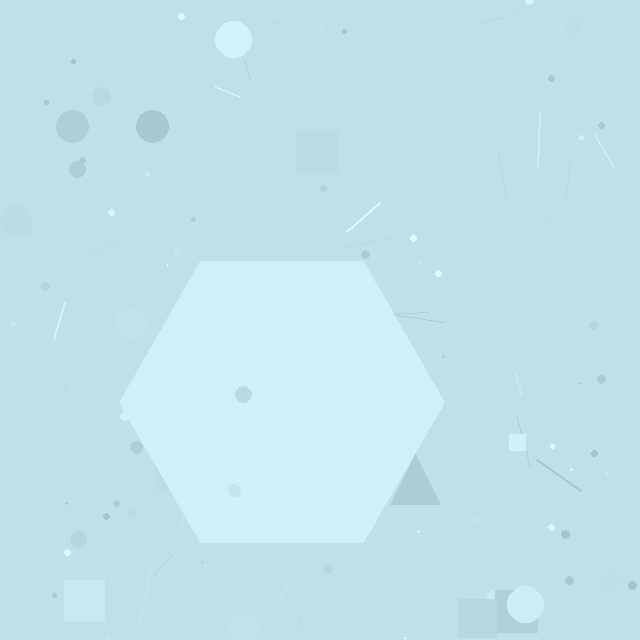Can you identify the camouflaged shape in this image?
The camouflaged shape is a hexagon.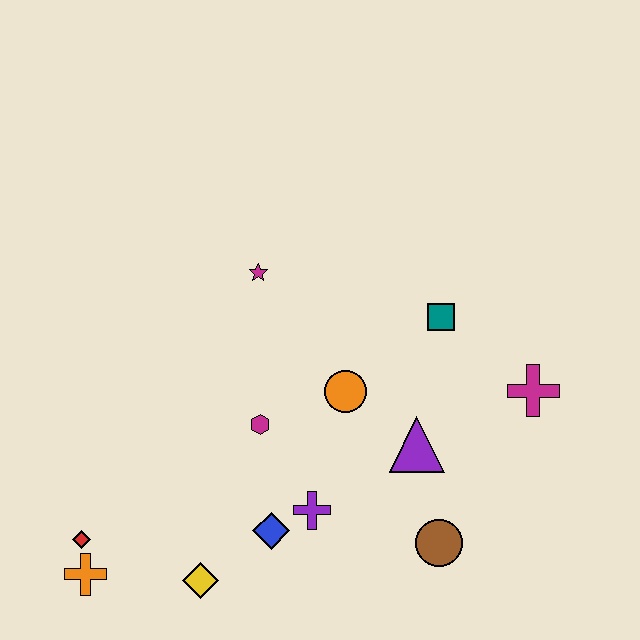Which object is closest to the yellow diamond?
The blue diamond is closest to the yellow diamond.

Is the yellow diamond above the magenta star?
No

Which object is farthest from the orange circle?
The orange cross is farthest from the orange circle.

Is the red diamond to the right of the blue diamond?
No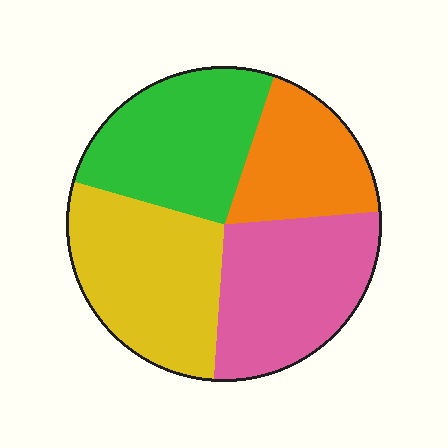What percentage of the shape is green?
Green takes up about one quarter (1/4) of the shape.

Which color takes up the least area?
Orange, at roughly 20%.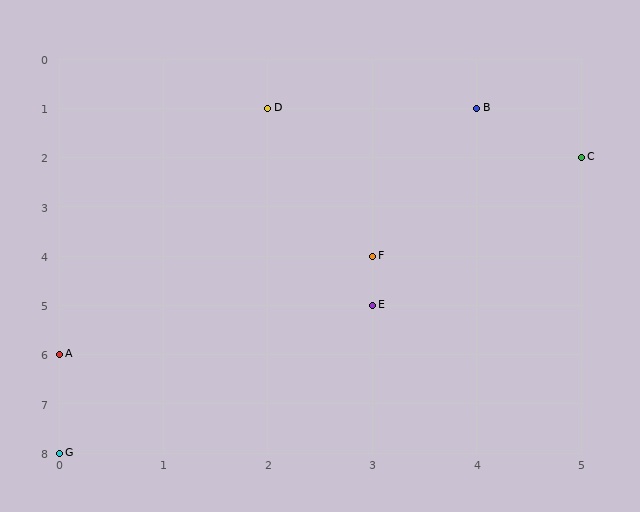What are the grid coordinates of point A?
Point A is at grid coordinates (0, 6).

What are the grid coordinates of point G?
Point G is at grid coordinates (0, 8).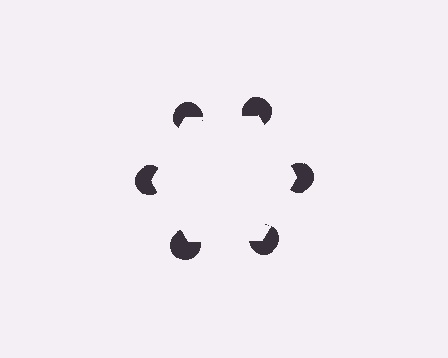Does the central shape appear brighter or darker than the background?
It typically appears slightly brighter than the background, even though no actual brightness change is drawn.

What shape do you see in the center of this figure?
An illusory hexagon — its edges are inferred from the aligned wedge cuts in the pac-man discs, not physically drawn.